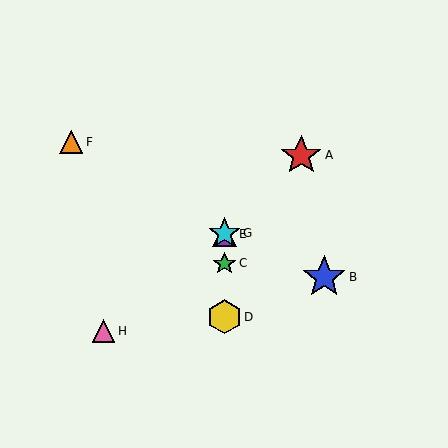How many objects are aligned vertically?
4 objects (C, D, E, G) are aligned vertically.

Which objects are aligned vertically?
Objects C, D, E, G are aligned vertically.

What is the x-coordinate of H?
Object H is at x≈104.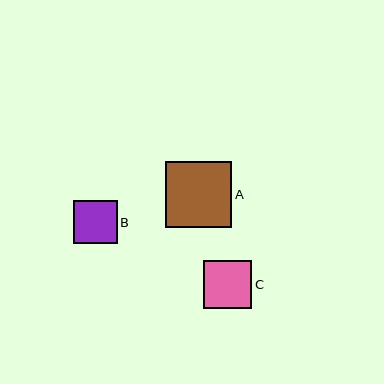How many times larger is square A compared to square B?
Square A is approximately 1.5 times the size of square B.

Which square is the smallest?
Square B is the smallest with a size of approximately 44 pixels.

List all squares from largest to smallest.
From largest to smallest: A, C, B.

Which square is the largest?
Square A is the largest with a size of approximately 67 pixels.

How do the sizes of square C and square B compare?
Square C and square B are approximately the same size.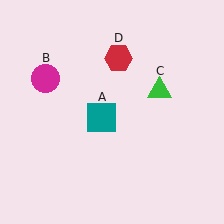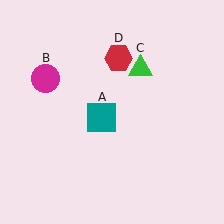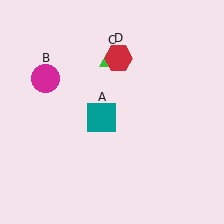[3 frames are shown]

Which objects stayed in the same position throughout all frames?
Teal square (object A) and magenta circle (object B) and red hexagon (object D) remained stationary.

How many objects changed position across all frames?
1 object changed position: green triangle (object C).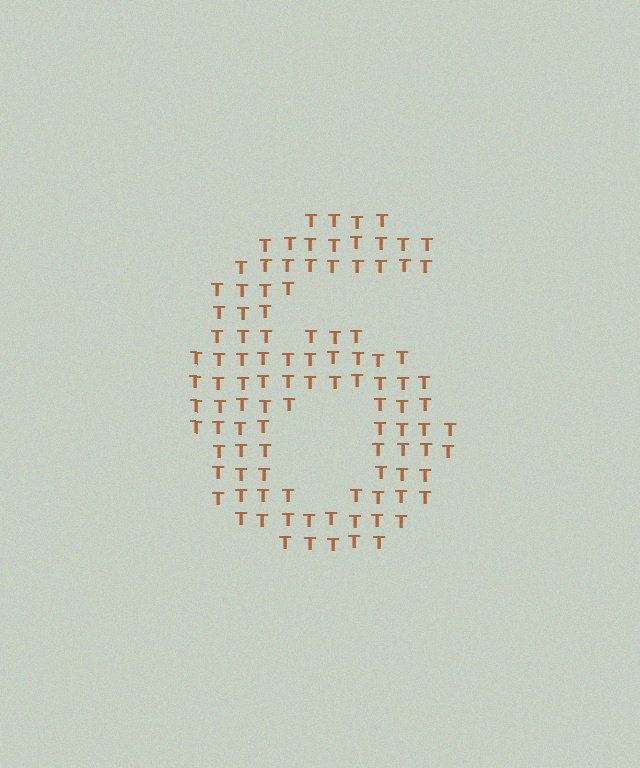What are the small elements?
The small elements are letter T's.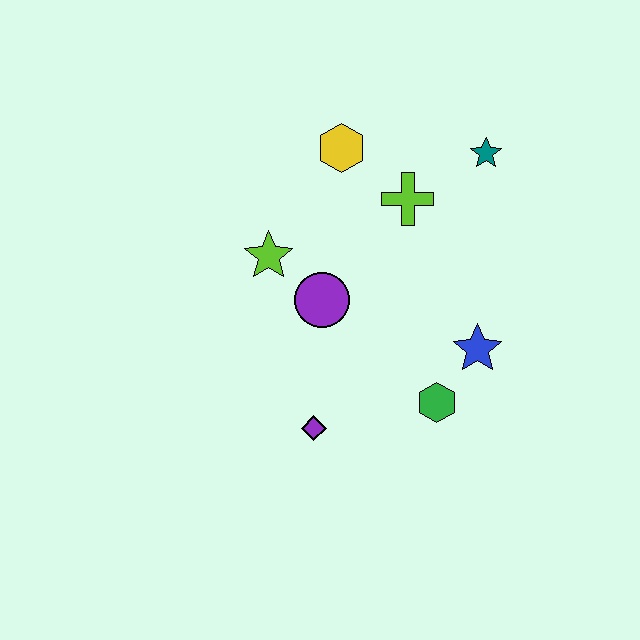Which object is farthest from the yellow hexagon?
The purple diamond is farthest from the yellow hexagon.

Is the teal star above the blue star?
Yes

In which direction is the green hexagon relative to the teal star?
The green hexagon is below the teal star.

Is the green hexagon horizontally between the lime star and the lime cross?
No